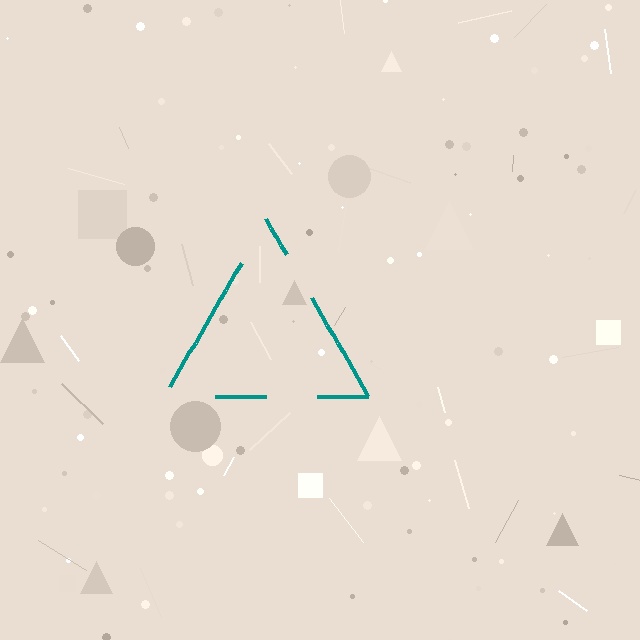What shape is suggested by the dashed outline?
The dashed outline suggests a triangle.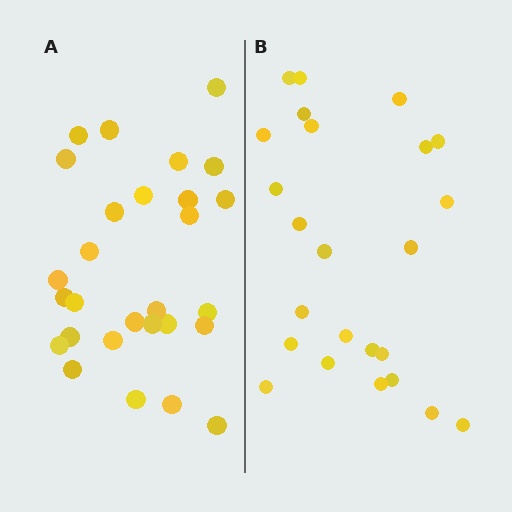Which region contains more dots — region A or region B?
Region A (the left region) has more dots.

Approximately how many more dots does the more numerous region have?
Region A has about 4 more dots than region B.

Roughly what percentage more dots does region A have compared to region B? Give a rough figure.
About 15% more.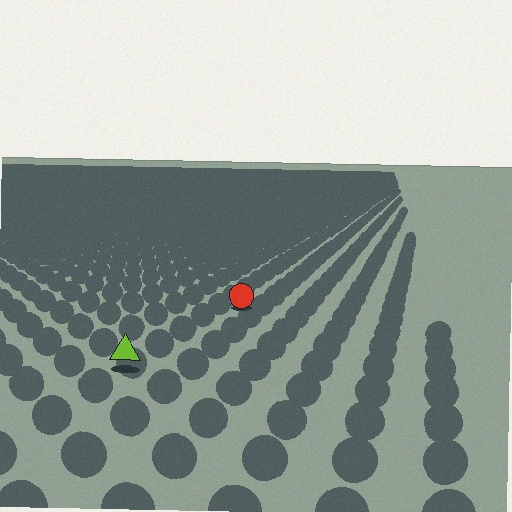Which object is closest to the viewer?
The lime triangle is closest. The texture marks near it are larger and more spread out.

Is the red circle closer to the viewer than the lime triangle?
No. The lime triangle is closer — you can tell from the texture gradient: the ground texture is coarser near it.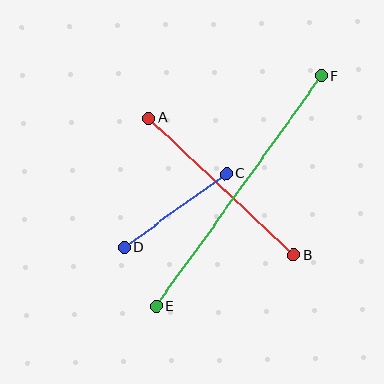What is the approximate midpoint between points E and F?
The midpoint is at approximately (239, 191) pixels.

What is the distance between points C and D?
The distance is approximately 126 pixels.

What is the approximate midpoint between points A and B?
The midpoint is at approximately (221, 187) pixels.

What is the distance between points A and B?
The distance is approximately 199 pixels.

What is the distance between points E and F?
The distance is approximately 284 pixels.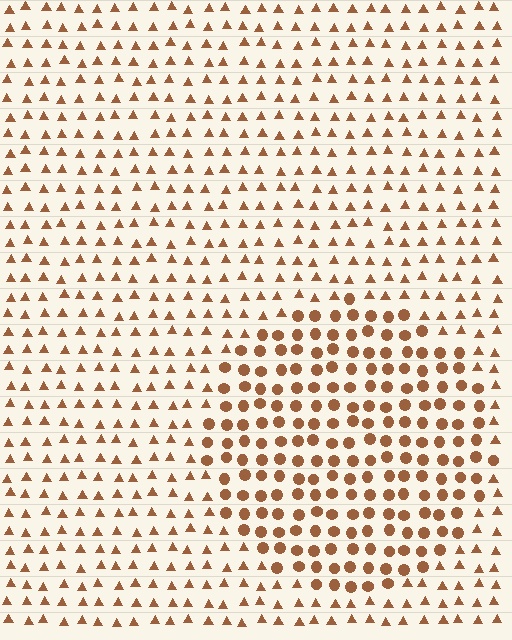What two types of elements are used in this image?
The image uses circles inside the circle region and triangles outside it.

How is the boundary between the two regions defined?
The boundary is defined by a change in element shape: circles inside vs. triangles outside. All elements share the same color and spacing.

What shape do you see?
I see a circle.